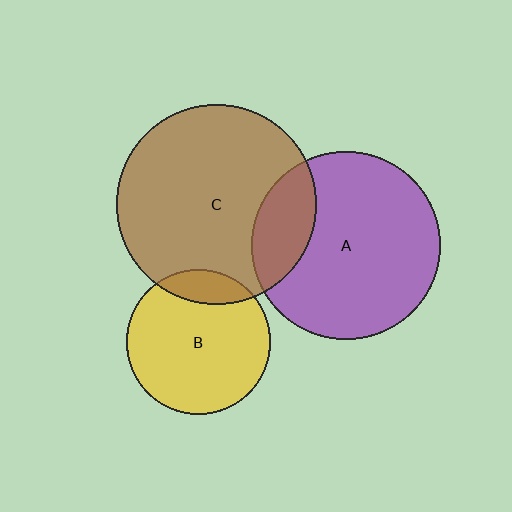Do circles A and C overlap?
Yes.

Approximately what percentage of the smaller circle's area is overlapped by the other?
Approximately 20%.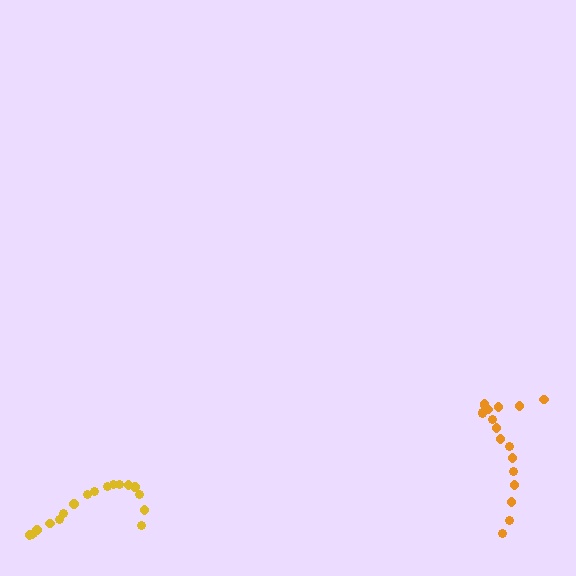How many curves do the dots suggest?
There are 2 distinct paths.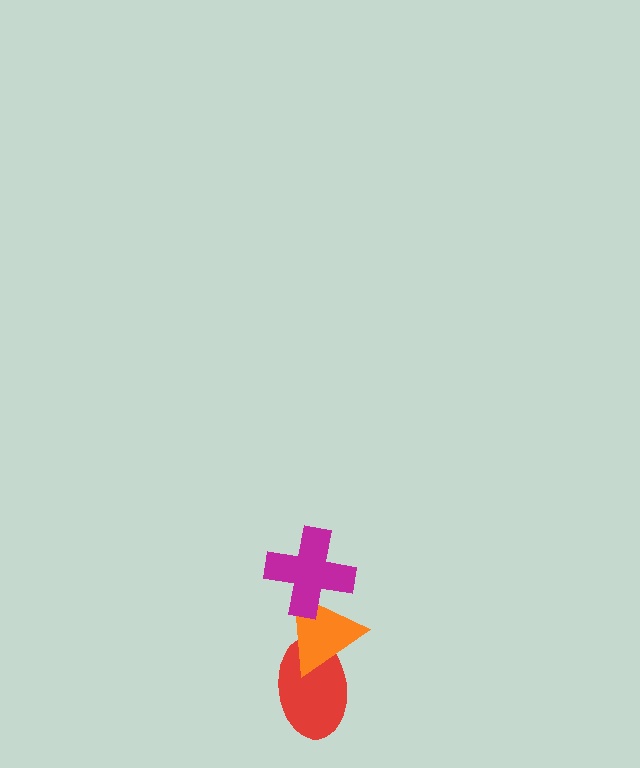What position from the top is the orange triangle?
The orange triangle is 2nd from the top.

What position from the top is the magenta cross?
The magenta cross is 1st from the top.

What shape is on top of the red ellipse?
The orange triangle is on top of the red ellipse.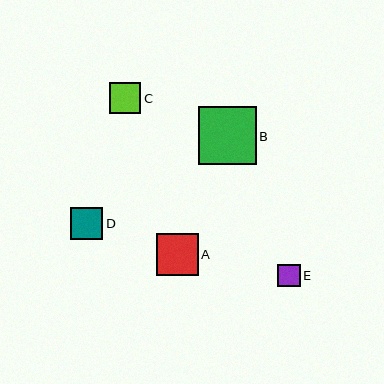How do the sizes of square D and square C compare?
Square D and square C are approximately the same size.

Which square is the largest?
Square B is the largest with a size of approximately 58 pixels.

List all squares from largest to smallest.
From largest to smallest: B, A, D, C, E.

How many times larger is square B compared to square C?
Square B is approximately 1.8 times the size of square C.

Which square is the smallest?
Square E is the smallest with a size of approximately 23 pixels.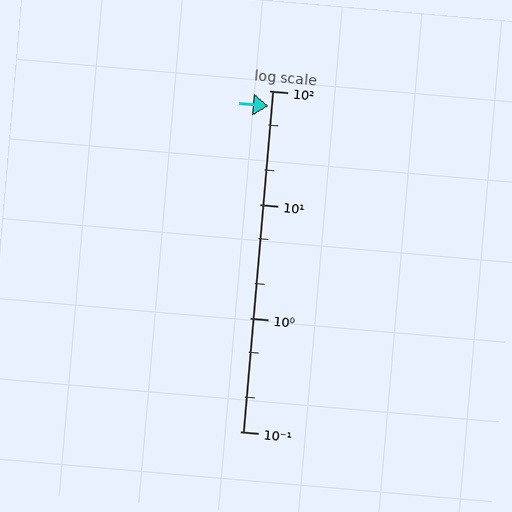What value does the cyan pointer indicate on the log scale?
The pointer indicates approximately 73.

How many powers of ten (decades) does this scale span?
The scale spans 3 decades, from 0.1 to 100.